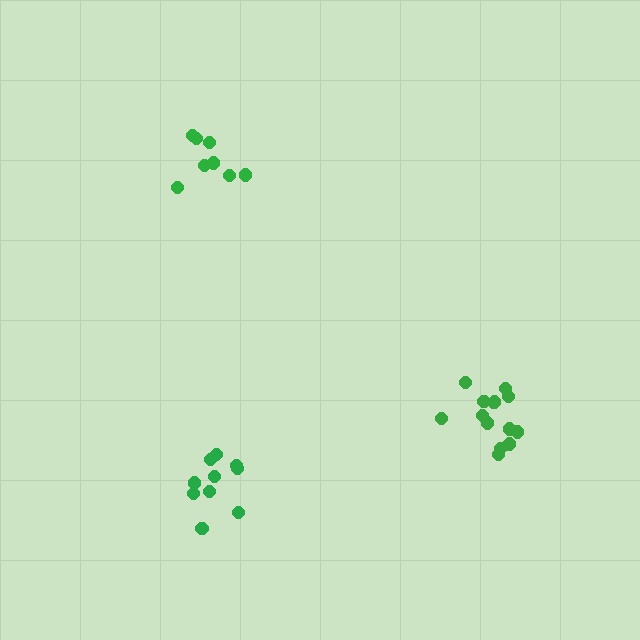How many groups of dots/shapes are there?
There are 3 groups.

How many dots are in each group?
Group 1: 8 dots, Group 2: 10 dots, Group 3: 14 dots (32 total).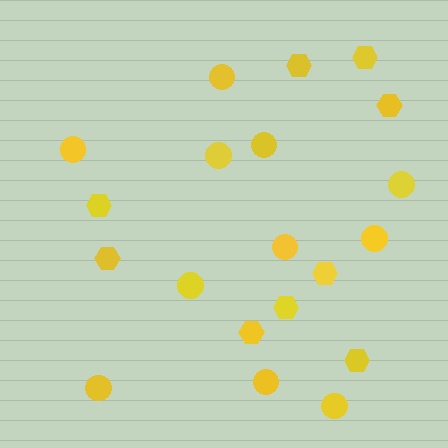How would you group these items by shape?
There are 2 groups: one group of circles (11) and one group of hexagons (9).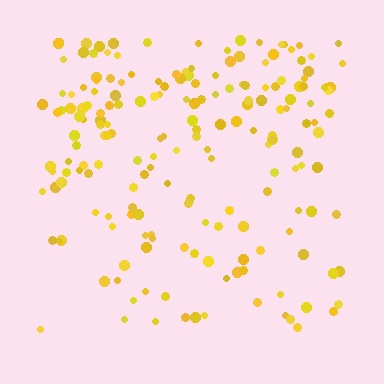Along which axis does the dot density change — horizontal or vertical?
Vertical.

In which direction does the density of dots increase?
From bottom to top, with the top side densest.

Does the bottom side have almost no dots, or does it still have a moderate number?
Still a moderate number, just noticeably fewer than the top.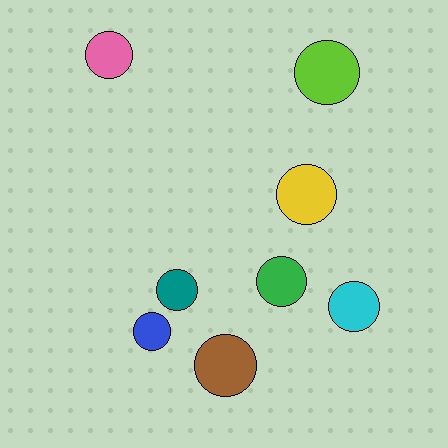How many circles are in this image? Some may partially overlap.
There are 8 circles.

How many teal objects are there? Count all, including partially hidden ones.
There is 1 teal object.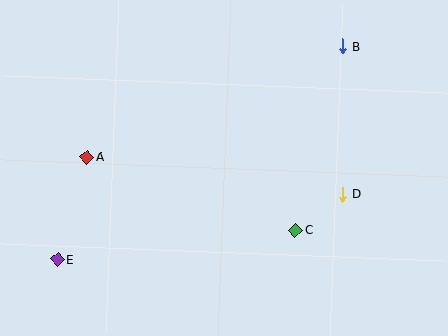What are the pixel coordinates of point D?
Point D is at (343, 194).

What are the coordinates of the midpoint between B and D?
The midpoint between B and D is at (343, 120).